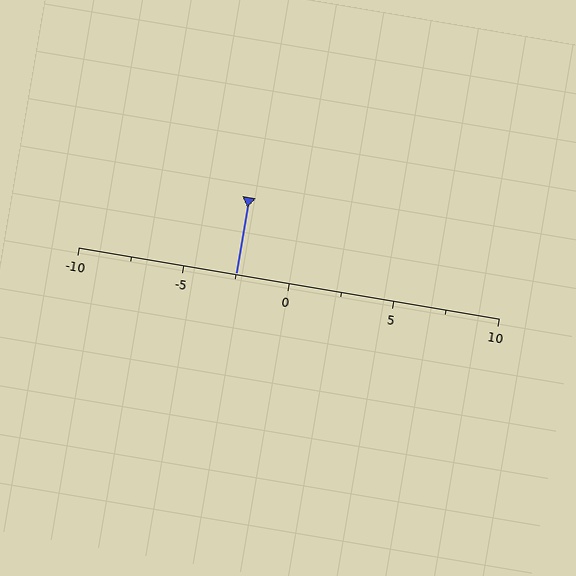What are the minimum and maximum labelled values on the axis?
The axis runs from -10 to 10.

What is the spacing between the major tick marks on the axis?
The major ticks are spaced 5 apart.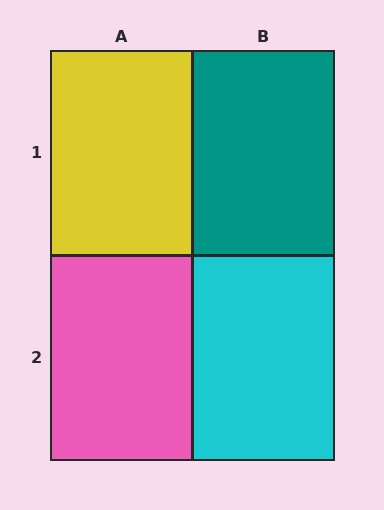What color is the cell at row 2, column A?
Pink.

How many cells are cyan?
1 cell is cyan.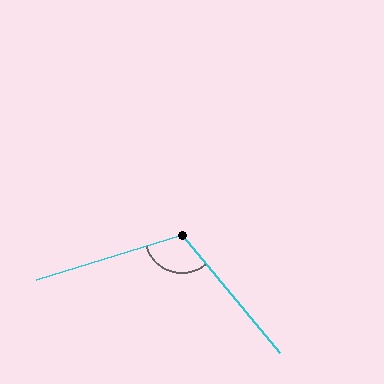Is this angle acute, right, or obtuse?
It is obtuse.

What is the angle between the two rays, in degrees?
Approximately 113 degrees.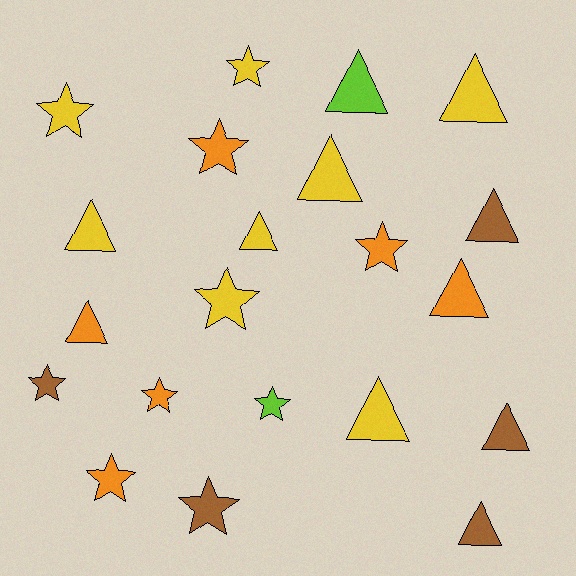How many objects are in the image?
There are 21 objects.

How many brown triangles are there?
There are 3 brown triangles.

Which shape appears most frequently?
Triangle, with 11 objects.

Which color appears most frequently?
Yellow, with 8 objects.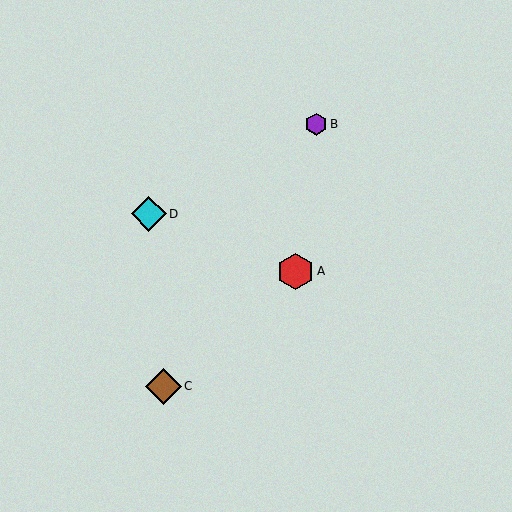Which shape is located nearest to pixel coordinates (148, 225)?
The cyan diamond (labeled D) at (149, 214) is nearest to that location.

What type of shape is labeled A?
Shape A is a red hexagon.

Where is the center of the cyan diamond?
The center of the cyan diamond is at (149, 214).